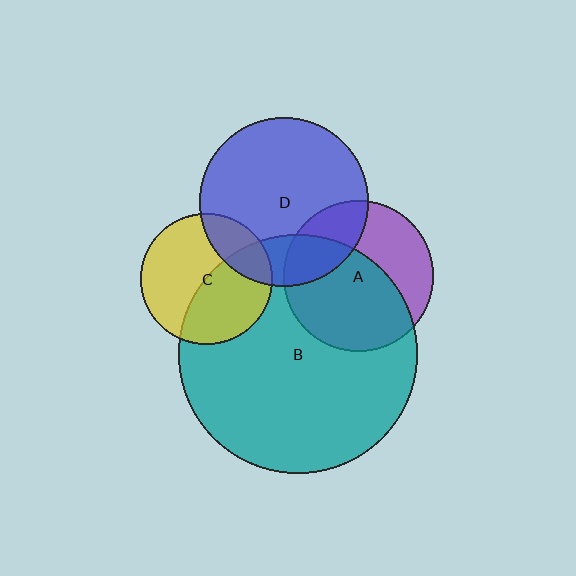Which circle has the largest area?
Circle B (teal).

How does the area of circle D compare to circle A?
Approximately 1.3 times.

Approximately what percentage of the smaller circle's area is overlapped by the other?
Approximately 25%.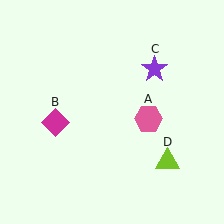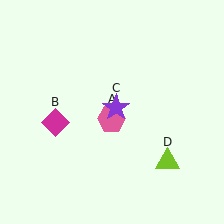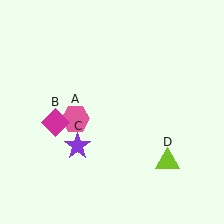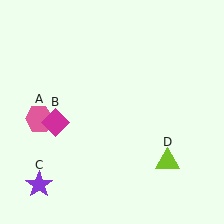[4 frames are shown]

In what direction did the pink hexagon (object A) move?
The pink hexagon (object A) moved left.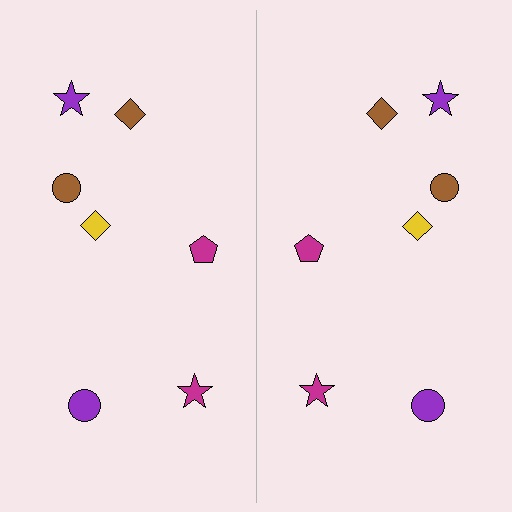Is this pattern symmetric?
Yes, this pattern has bilateral (reflection) symmetry.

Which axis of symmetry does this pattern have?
The pattern has a vertical axis of symmetry running through the center of the image.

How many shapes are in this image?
There are 14 shapes in this image.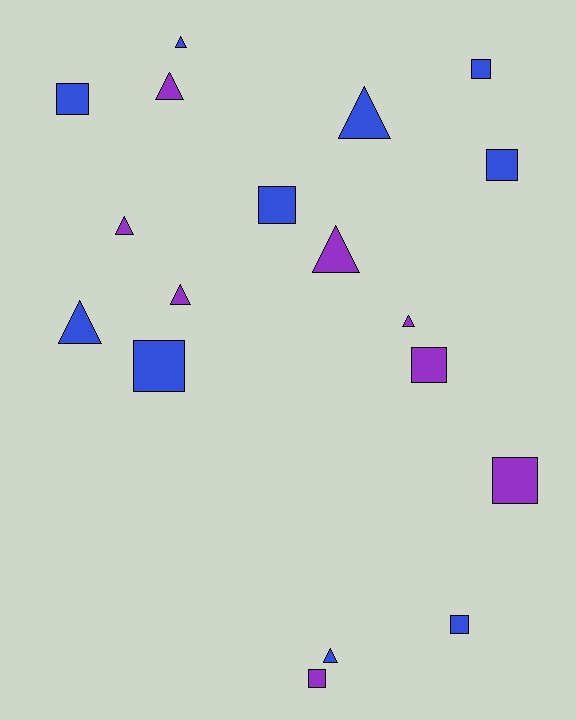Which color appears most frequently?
Blue, with 10 objects.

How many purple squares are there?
There are 3 purple squares.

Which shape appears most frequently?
Triangle, with 9 objects.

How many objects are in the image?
There are 18 objects.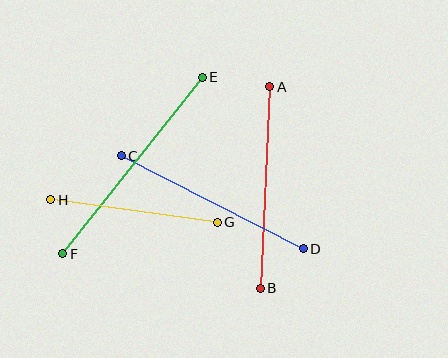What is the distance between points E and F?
The distance is approximately 226 pixels.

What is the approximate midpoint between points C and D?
The midpoint is at approximately (212, 202) pixels.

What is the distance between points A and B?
The distance is approximately 202 pixels.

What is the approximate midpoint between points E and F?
The midpoint is at approximately (133, 166) pixels.